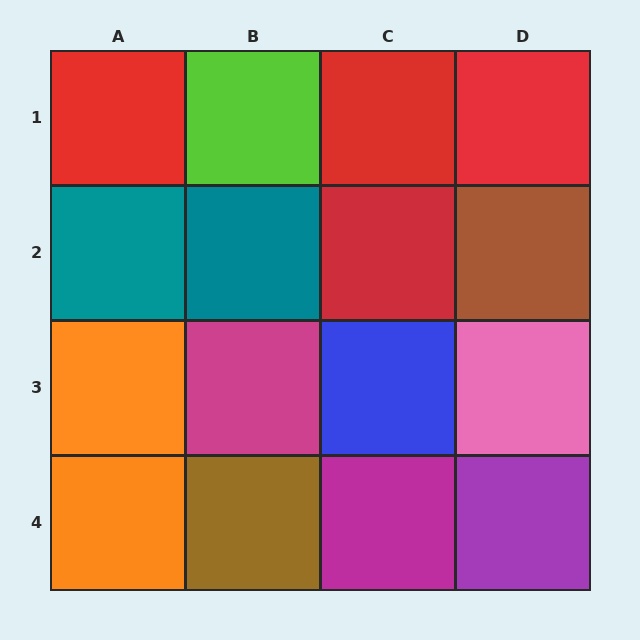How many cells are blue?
1 cell is blue.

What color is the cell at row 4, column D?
Purple.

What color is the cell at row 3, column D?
Pink.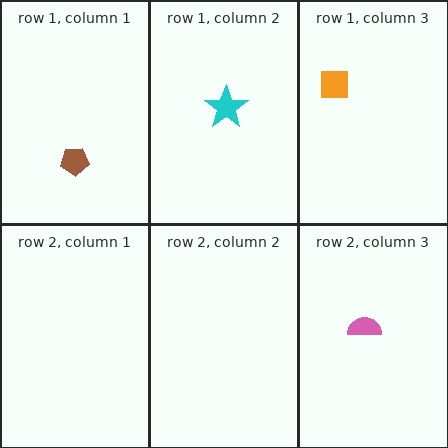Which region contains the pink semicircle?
The row 2, column 3 region.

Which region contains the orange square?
The row 1, column 3 region.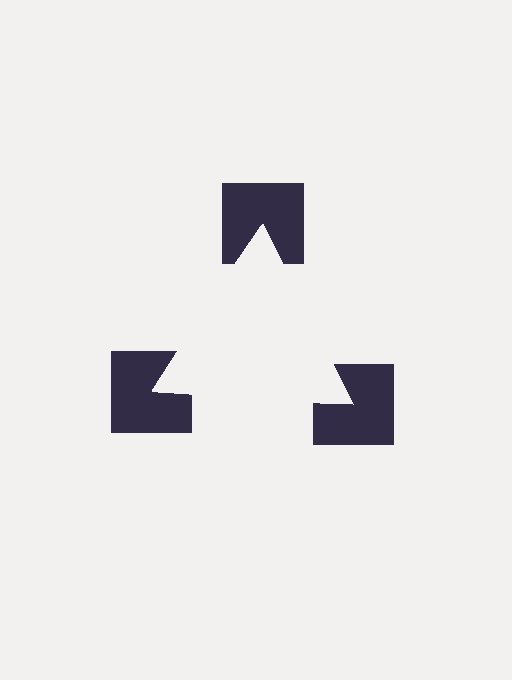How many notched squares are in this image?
There are 3 — one at each vertex of the illusory triangle.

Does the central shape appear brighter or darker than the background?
It typically appears slightly brighter than the background, even though no actual brightness change is drawn.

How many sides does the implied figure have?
3 sides.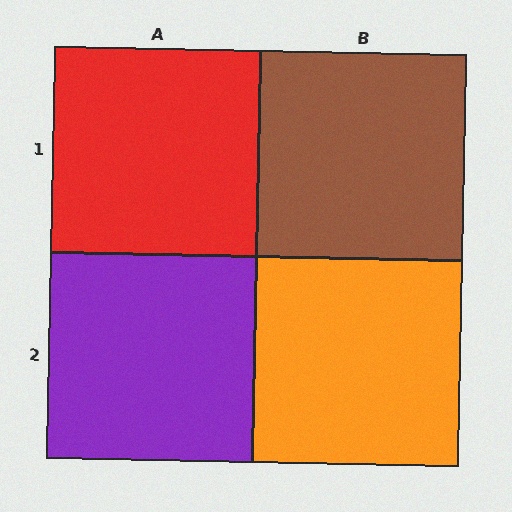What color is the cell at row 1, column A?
Red.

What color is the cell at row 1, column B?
Brown.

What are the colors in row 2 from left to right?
Purple, orange.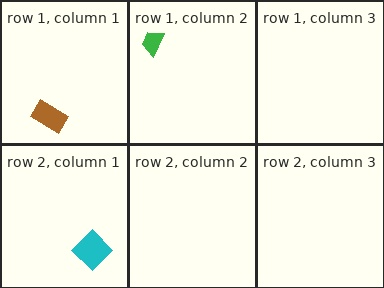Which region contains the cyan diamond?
The row 2, column 1 region.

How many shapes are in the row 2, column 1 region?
1.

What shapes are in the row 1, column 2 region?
The green trapezoid.